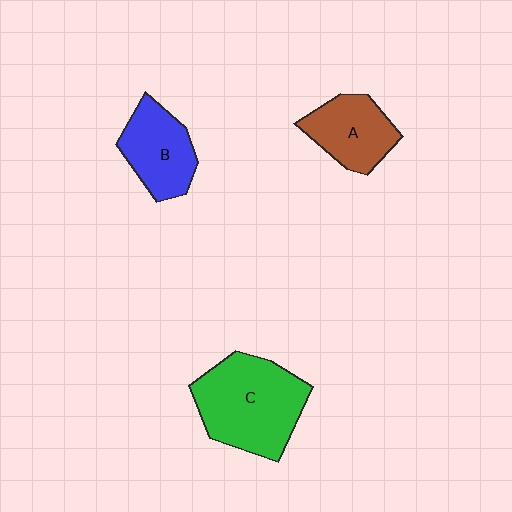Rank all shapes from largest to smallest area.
From largest to smallest: C (green), B (blue), A (brown).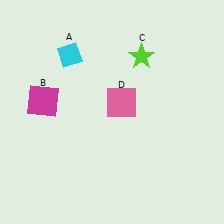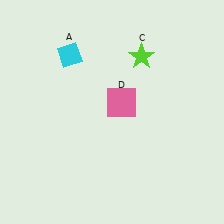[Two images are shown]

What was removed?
The magenta square (B) was removed in Image 2.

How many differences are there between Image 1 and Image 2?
There is 1 difference between the two images.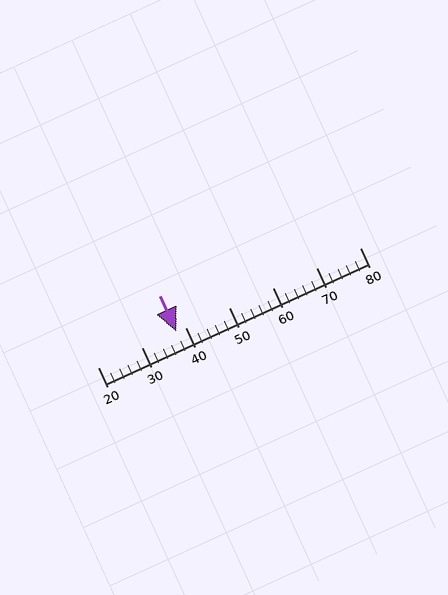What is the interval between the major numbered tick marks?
The major tick marks are spaced 10 units apart.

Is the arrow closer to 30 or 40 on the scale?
The arrow is closer to 40.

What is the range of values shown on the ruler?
The ruler shows values from 20 to 80.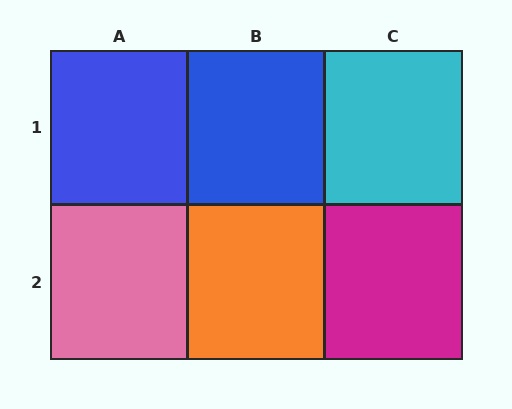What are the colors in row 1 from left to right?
Blue, blue, cyan.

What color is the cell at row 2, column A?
Pink.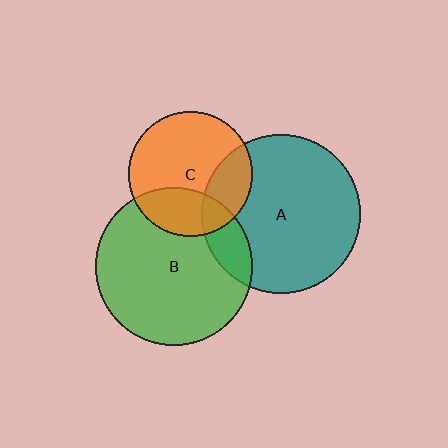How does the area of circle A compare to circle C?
Approximately 1.6 times.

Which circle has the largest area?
Circle A (teal).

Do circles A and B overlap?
Yes.